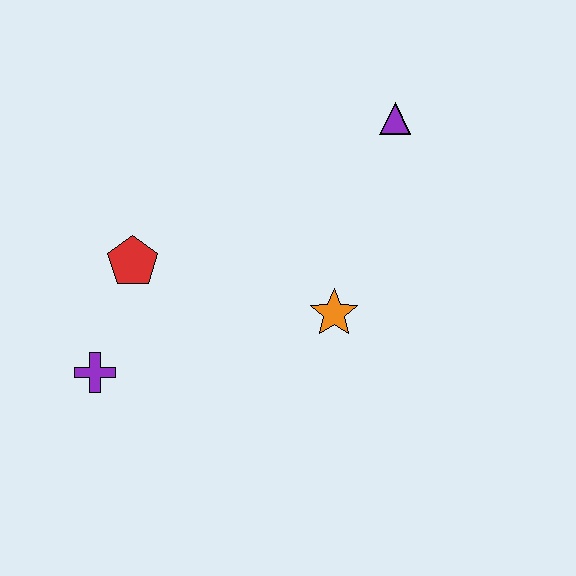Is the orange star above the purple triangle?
No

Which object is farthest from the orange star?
The purple cross is farthest from the orange star.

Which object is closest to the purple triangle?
The orange star is closest to the purple triangle.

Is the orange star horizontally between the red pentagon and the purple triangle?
Yes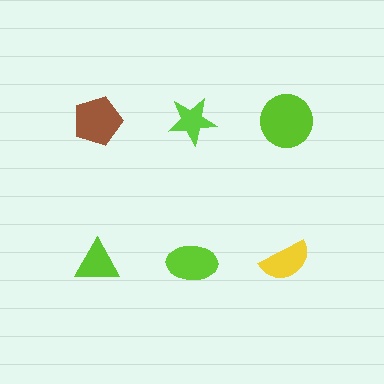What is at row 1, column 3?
A lime circle.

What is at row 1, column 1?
A brown pentagon.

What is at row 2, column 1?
A lime triangle.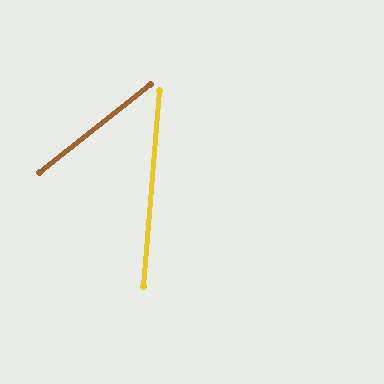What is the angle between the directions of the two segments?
Approximately 47 degrees.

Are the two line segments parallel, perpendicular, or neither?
Neither parallel nor perpendicular — they differ by about 47°.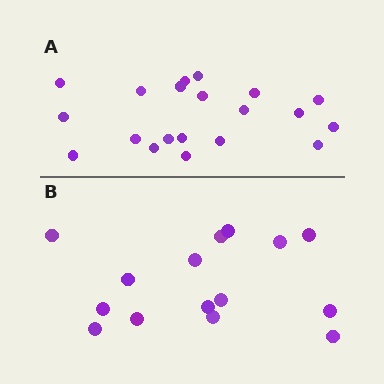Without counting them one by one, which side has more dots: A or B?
Region A (the top region) has more dots.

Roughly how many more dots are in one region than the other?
Region A has about 5 more dots than region B.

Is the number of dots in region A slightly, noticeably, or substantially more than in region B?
Region A has noticeably more, but not dramatically so. The ratio is roughly 1.3 to 1.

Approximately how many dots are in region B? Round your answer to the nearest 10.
About 20 dots. (The exact count is 15, which rounds to 20.)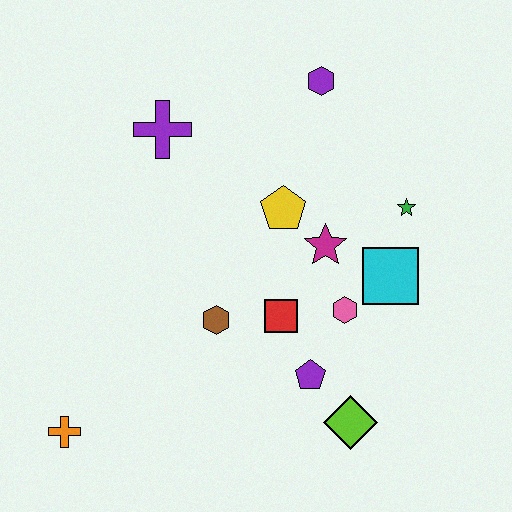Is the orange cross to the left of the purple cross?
Yes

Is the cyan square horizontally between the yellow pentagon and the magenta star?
No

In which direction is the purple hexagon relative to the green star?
The purple hexagon is above the green star.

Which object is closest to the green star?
The cyan square is closest to the green star.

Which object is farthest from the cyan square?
The orange cross is farthest from the cyan square.